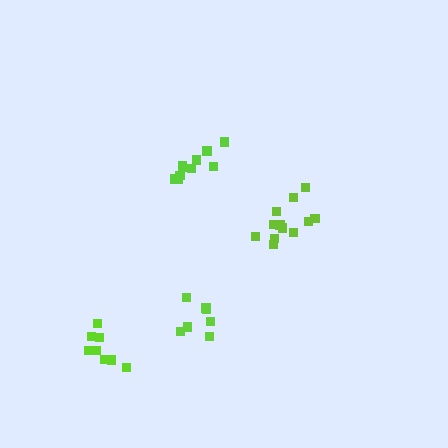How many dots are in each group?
Group 1: 10 dots, Group 2: 7 dots, Group 3: 12 dots, Group 4: 8 dots (37 total).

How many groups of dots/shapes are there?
There are 4 groups.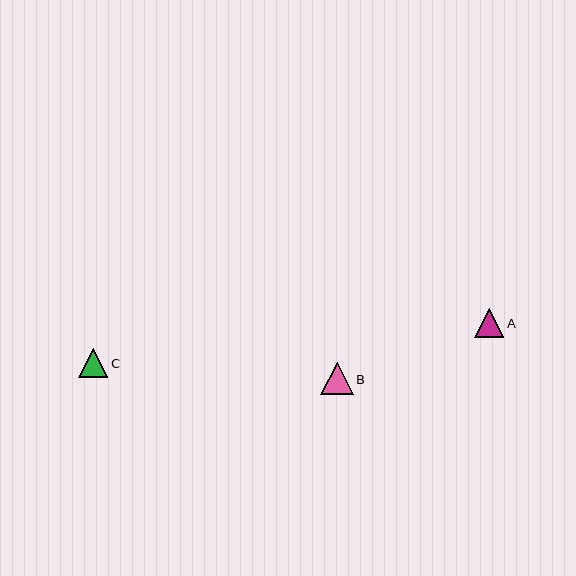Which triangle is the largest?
Triangle B is the largest with a size of approximately 33 pixels.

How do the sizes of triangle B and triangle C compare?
Triangle B and triangle C are approximately the same size.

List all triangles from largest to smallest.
From largest to smallest: B, C, A.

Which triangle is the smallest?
Triangle A is the smallest with a size of approximately 29 pixels.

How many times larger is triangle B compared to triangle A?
Triangle B is approximately 1.1 times the size of triangle A.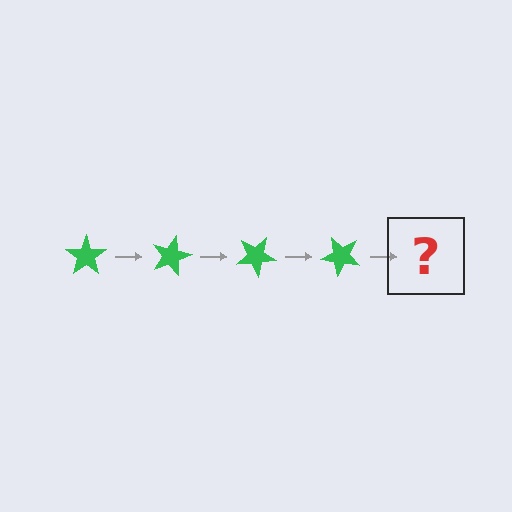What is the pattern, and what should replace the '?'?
The pattern is that the star rotates 15 degrees each step. The '?' should be a green star rotated 60 degrees.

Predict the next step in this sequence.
The next step is a green star rotated 60 degrees.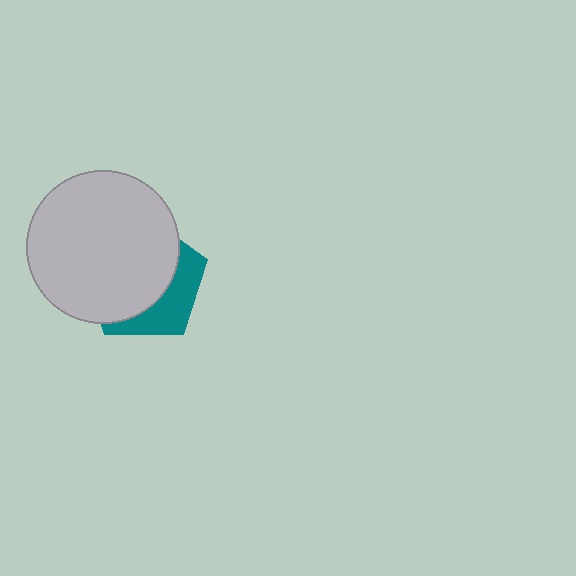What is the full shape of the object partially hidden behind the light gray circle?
The partially hidden object is a teal pentagon.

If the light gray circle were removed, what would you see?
You would see the complete teal pentagon.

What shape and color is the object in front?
The object in front is a light gray circle.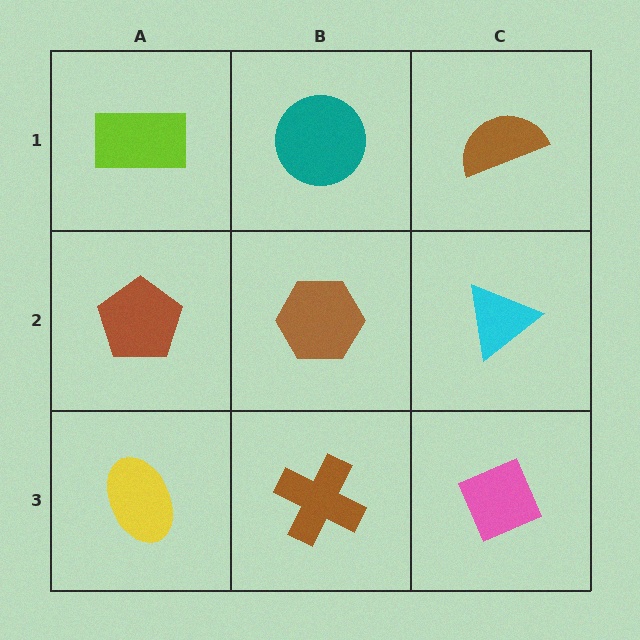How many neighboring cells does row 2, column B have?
4.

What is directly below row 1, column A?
A brown pentagon.